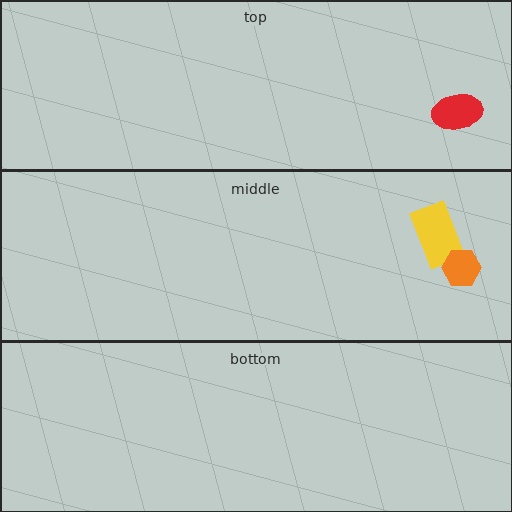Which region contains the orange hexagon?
The middle region.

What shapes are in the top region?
The red ellipse.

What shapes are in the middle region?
The yellow rectangle, the orange hexagon.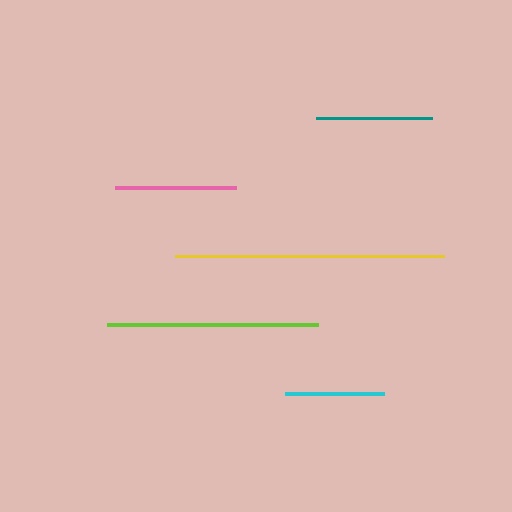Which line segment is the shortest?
The cyan line is the shortest at approximately 100 pixels.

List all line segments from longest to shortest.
From longest to shortest: yellow, lime, pink, teal, cyan.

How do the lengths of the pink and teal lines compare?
The pink and teal lines are approximately the same length.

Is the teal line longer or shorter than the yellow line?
The yellow line is longer than the teal line.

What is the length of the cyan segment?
The cyan segment is approximately 100 pixels long.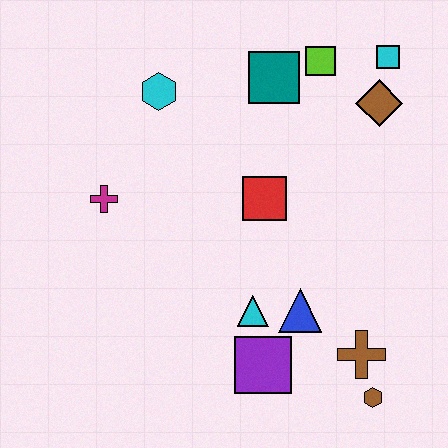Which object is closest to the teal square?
The lime square is closest to the teal square.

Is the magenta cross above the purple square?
Yes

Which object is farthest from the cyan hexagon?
The brown hexagon is farthest from the cyan hexagon.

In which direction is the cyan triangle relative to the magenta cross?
The cyan triangle is to the right of the magenta cross.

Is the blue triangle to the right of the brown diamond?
No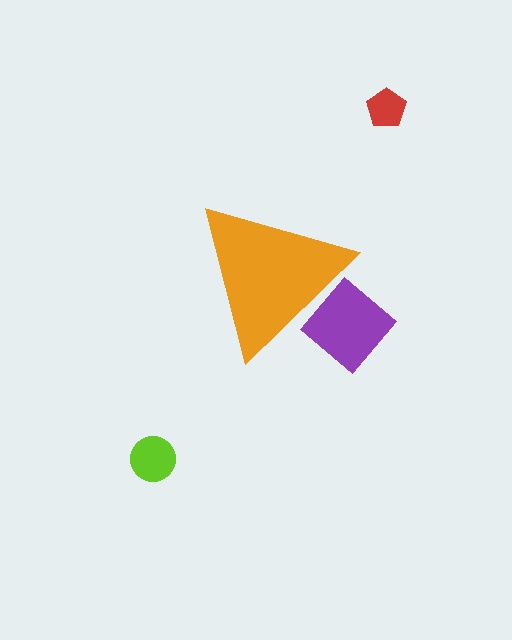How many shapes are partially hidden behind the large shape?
1 shape is partially hidden.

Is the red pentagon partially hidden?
No, the red pentagon is fully visible.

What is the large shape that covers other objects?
An orange triangle.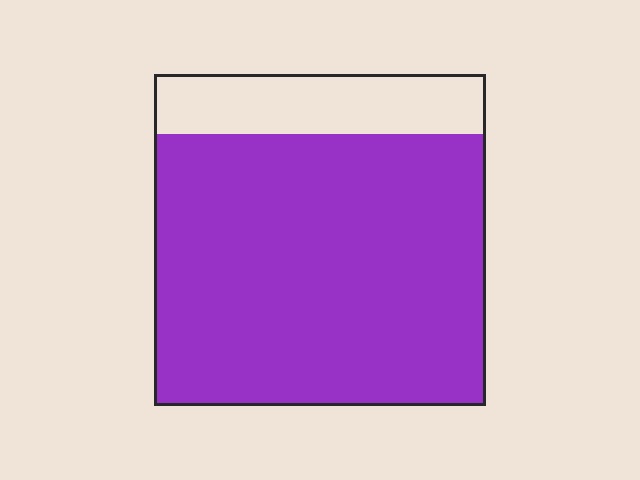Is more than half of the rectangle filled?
Yes.